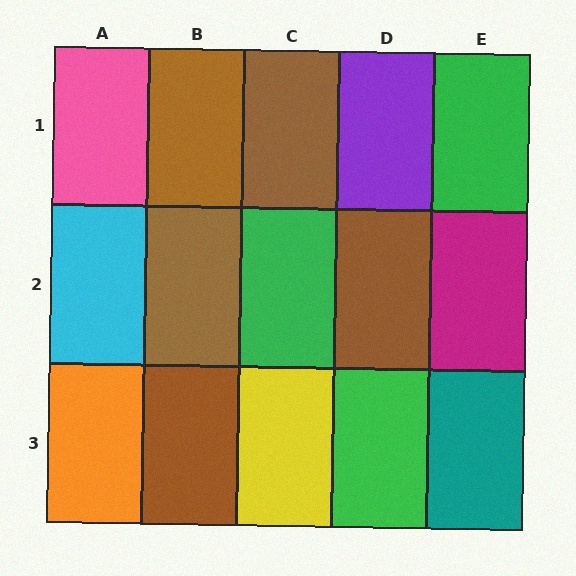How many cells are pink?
1 cell is pink.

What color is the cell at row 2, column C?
Green.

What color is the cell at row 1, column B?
Brown.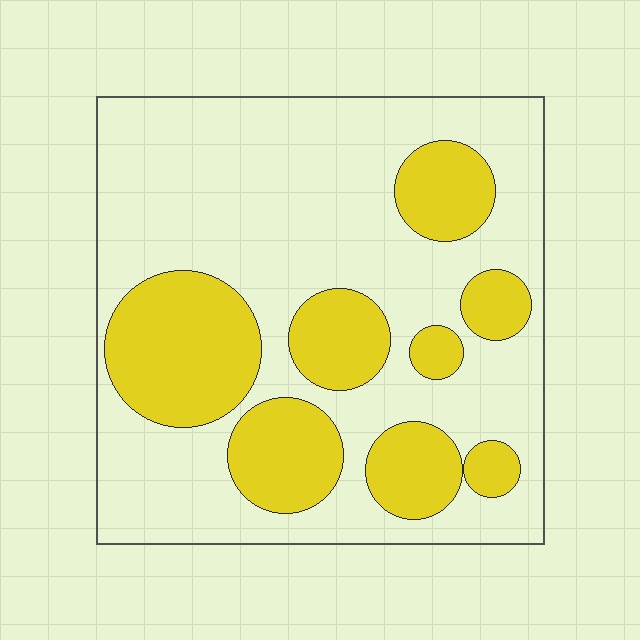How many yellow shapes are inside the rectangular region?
8.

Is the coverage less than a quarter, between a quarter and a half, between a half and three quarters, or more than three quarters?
Between a quarter and a half.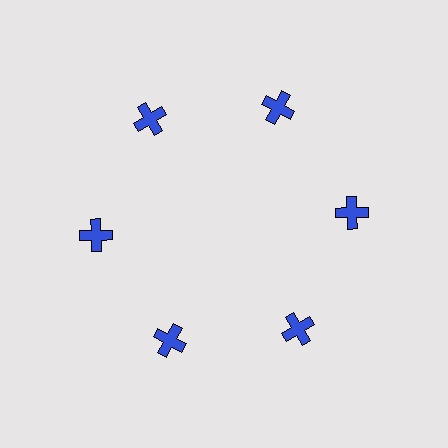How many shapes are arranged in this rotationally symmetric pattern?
There are 6 shapes, arranged in 6 groups of 1.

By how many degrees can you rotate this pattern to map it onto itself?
The pattern maps onto itself every 60 degrees of rotation.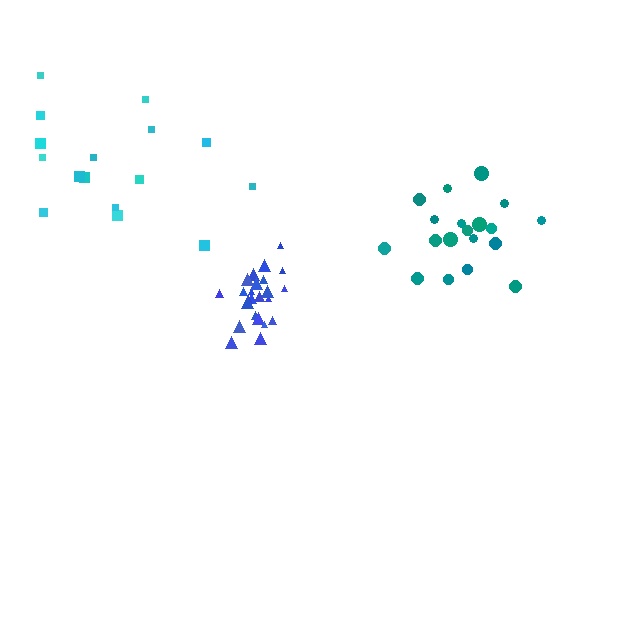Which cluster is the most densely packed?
Blue.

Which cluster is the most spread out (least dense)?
Cyan.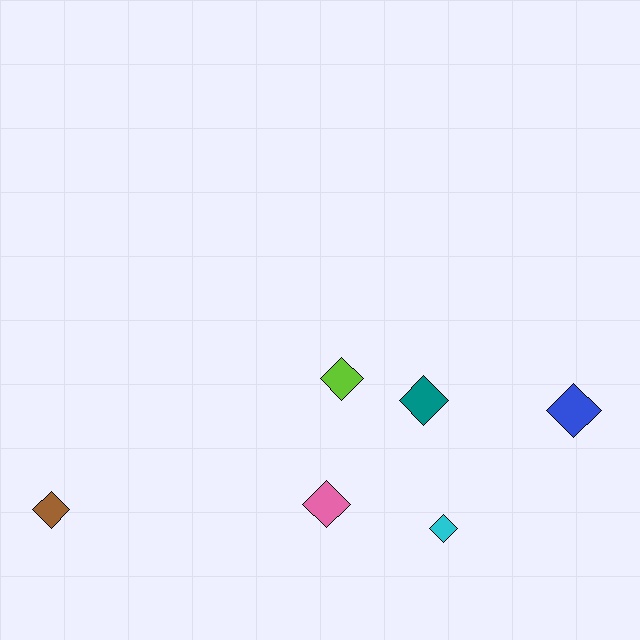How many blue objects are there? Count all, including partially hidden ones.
There is 1 blue object.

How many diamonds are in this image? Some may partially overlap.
There are 6 diamonds.